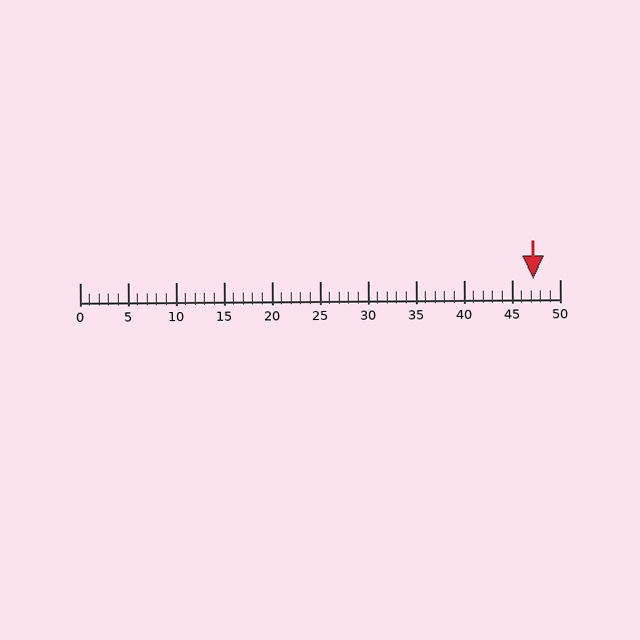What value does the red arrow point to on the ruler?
The red arrow points to approximately 47.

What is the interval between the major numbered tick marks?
The major tick marks are spaced 5 units apart.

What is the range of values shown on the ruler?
The ruler shows values from 0 to 50.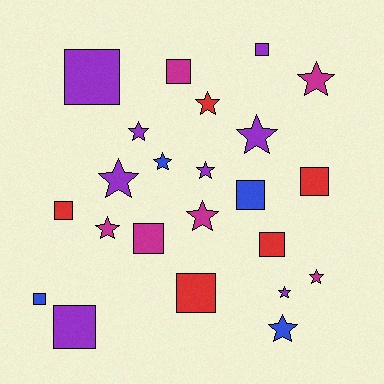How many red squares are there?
There are 4 red squares.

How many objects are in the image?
There are 23 objects.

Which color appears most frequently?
Purple, with 8 objects.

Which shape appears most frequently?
Star, with 12 objects.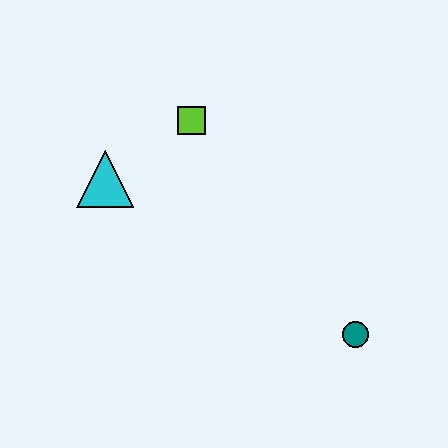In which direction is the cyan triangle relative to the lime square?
The cyan triangle is to the left of the lime square.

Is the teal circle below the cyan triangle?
Yes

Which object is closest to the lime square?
The cyan triangle is closest to the lime square.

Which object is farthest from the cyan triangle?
The teal circle is farthest from the cyan triangle.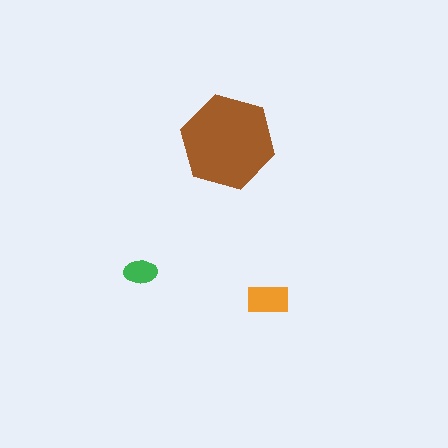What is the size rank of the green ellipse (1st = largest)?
3rd.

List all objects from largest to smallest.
The brown hexagon, the orange rectangle, the green ellipse.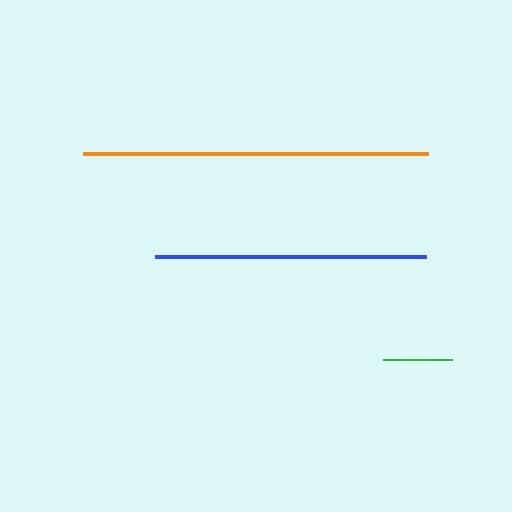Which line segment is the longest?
The orange line is the longest at approximately 346 pixels.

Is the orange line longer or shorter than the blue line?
The orange line is longer than the blue line.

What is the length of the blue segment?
The blue segment is approximately 271 pixels long.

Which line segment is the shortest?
The green line is the shortest at approximately 69 pixels.